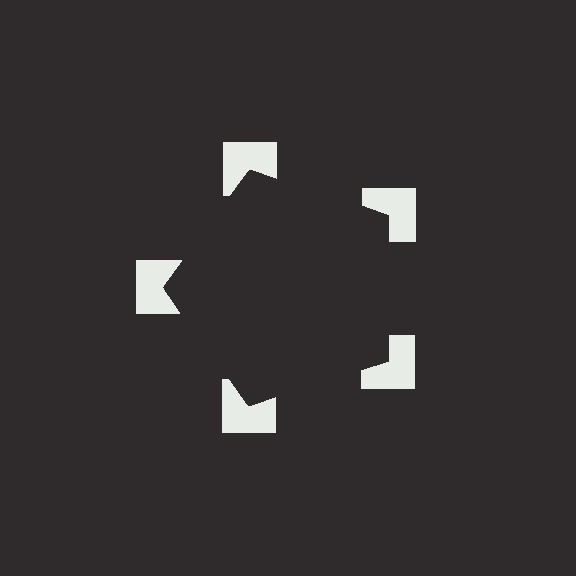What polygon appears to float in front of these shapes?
An illusory pentagon — its edges are inferred from the aligned wedge cuts in the notched squares, not physically drawn.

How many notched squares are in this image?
There are 5 — one at each vertex of the illusory pentagon.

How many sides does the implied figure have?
5 sides.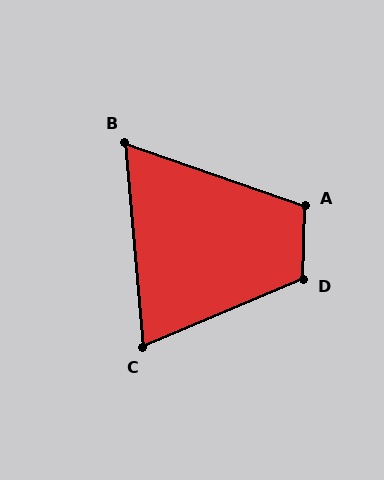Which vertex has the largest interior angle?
D, at approximately 114 degrees.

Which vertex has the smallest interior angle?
B, at approximately 66 degrees.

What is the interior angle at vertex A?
Approximately 108 degrees (obtuse).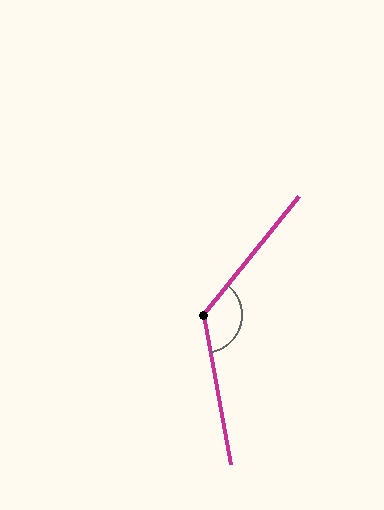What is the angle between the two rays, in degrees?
Approximately 131 degrees.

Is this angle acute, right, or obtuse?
It is obtuse.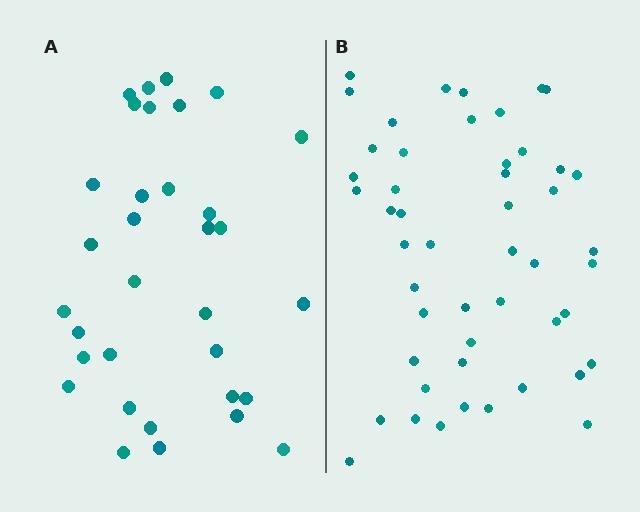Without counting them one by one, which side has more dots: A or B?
Region B (the right region) has more dots.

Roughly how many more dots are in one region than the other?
Region B has approximately 15 more dots than region A.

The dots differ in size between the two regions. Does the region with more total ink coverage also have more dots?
No. Region A has more total ink coverage because its dots are larger, but region B actually contains more individual dots. Total area can be misleading — the number of items is what matters here.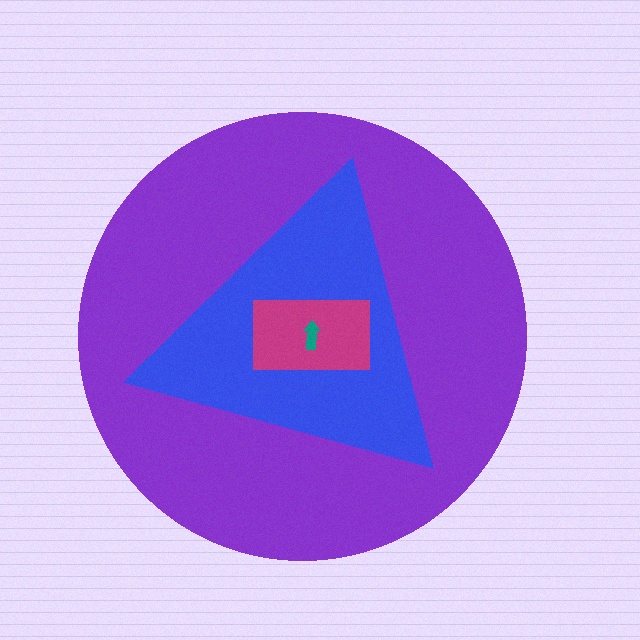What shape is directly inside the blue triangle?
The magenta rectangle.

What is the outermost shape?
The purple circle.